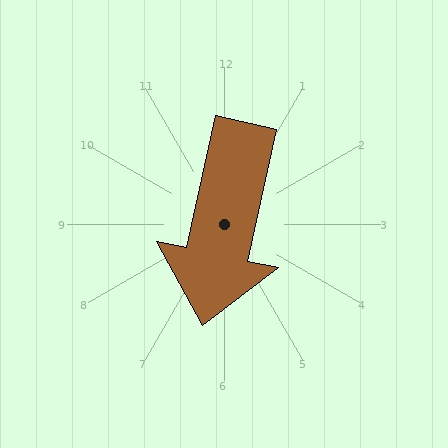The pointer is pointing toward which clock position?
Roughly 6 o'clock.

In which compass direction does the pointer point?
South.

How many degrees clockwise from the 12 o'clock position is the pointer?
Approximately 192 degrees.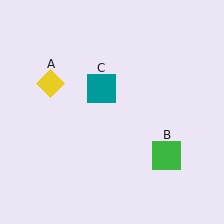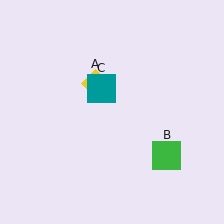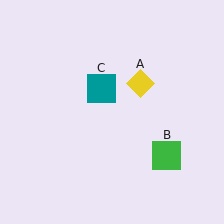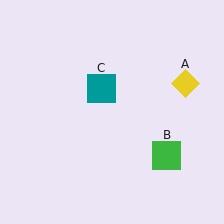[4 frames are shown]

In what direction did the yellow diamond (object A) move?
The yellow diamond (object A) moved right.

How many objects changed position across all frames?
1 object changed position: yellow diamond (object A).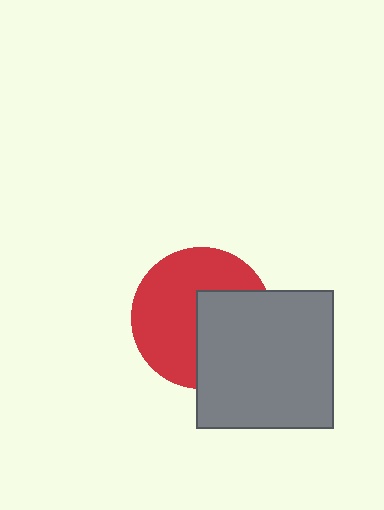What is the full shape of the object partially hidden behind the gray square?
The partially hidden object is a red circle.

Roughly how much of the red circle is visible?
About half of it is visible (roughly 59%).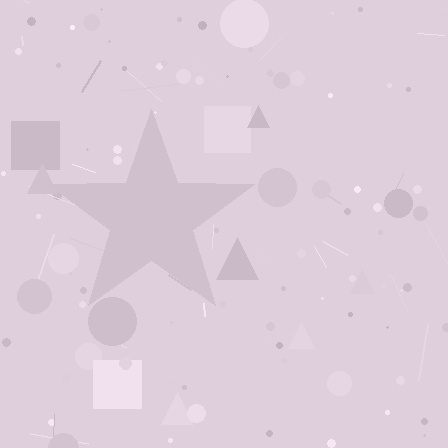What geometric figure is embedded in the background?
A star is embedded in the background.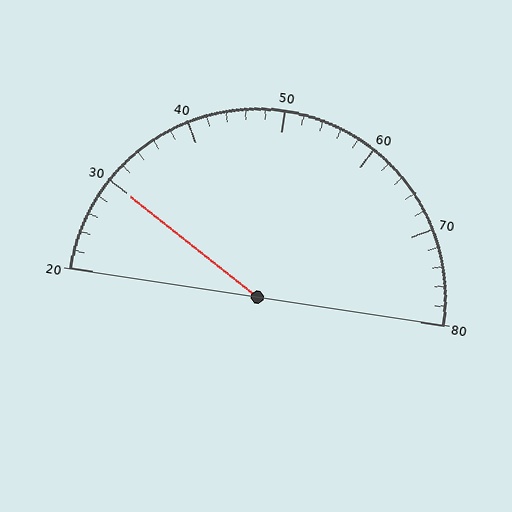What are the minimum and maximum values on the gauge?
The gauge ranges from 20 to 80.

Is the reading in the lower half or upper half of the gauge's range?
The reading is in the lower half of the range (20 to 80).